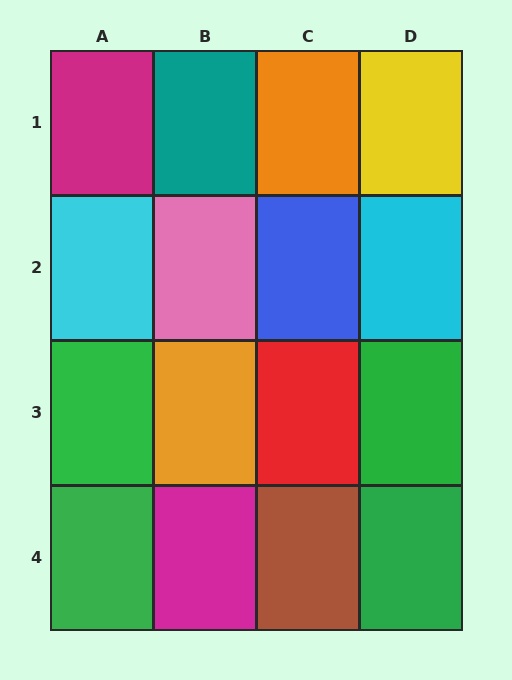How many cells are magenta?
2 cells are magenta.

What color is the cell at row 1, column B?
Teal.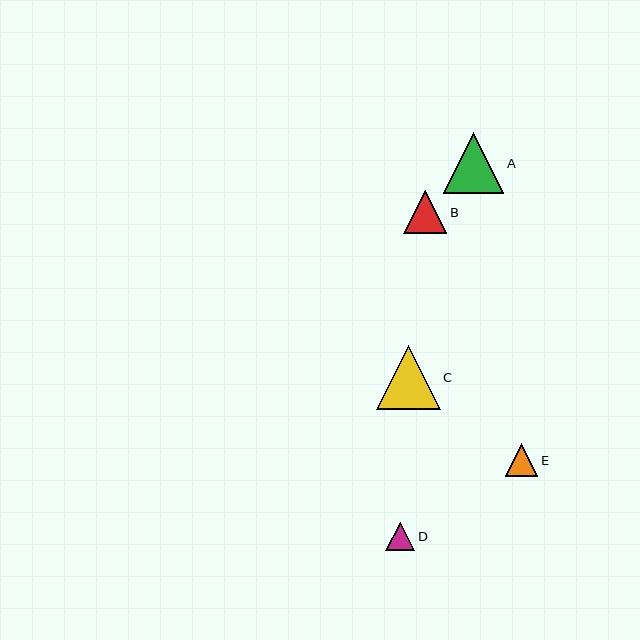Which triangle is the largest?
Triangle C is the largest with a size of approximately 64 pixels.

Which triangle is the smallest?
Triangle D is the smallest with a size of approximately 29 pixels.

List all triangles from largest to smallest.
From largest to smallest: C, A, B, E, D.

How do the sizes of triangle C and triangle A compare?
Triangle C and triangle A are approximately the same size.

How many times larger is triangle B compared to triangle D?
Triangle B is approximately 1.5 times the size of triangle D.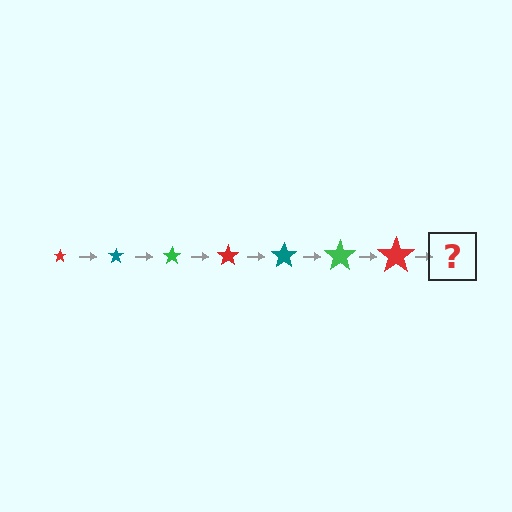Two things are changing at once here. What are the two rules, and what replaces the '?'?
The two rules are that the star grows larger each step and the color cycles through red, teal, and green. The '?' should be a teal star, larger than the previous one.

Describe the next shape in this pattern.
It should be a teal star, larger than the previous one.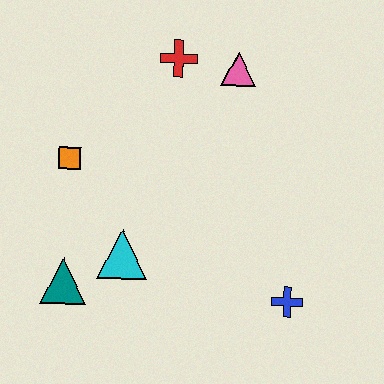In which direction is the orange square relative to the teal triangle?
The orange square is above the teal triangle.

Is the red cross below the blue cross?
No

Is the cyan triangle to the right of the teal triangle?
Yes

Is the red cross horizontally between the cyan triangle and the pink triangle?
Yes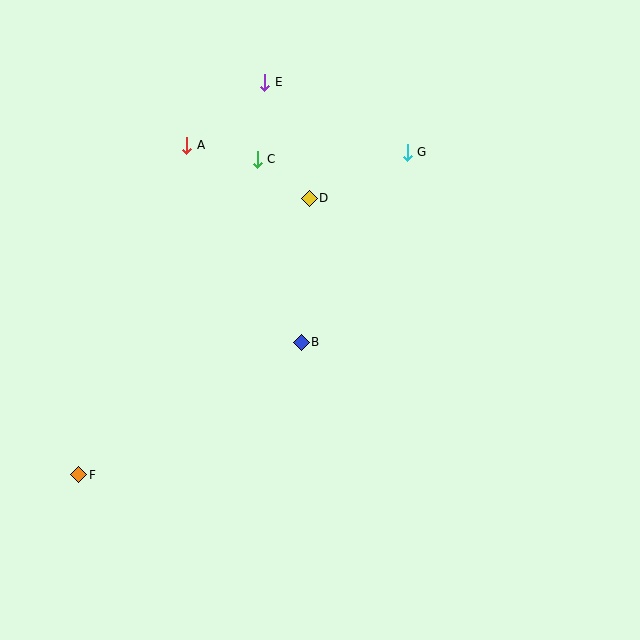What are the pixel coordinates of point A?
Point A is at (187, 145).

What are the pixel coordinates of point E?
Point E is at (265, 82).